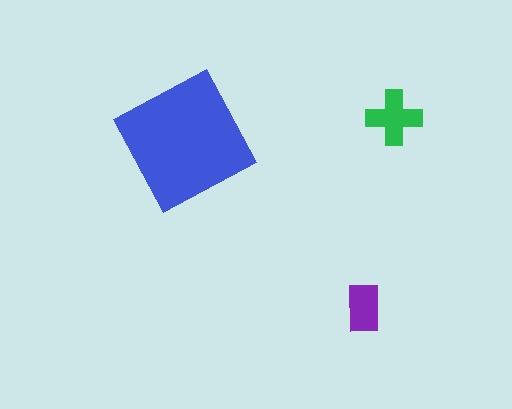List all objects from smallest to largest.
The purple rectangle, the green cross, the blue square.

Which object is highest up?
The green cross is topmost.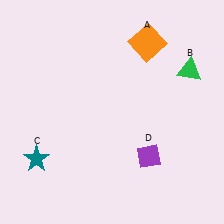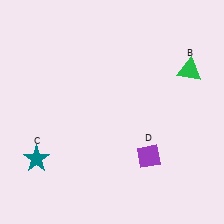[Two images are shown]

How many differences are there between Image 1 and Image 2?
There is 1 difference between the two images.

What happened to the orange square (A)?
The orange square (A) was removed in Image 2. It was in the top-right area of Image 1.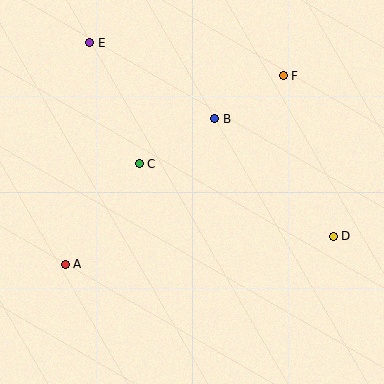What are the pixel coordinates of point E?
Point E is at (90, 43).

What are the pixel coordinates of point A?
Point A is at (65, 264).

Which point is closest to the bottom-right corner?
Point D is closest to the bottom-right corner.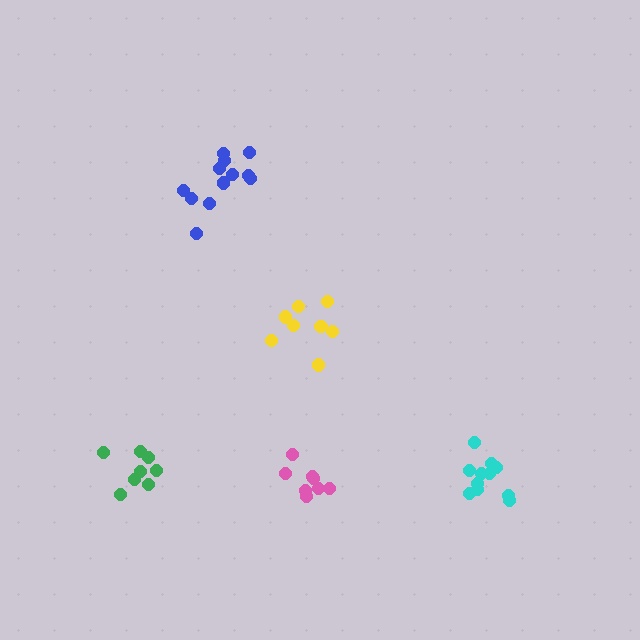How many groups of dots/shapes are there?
There are 5 groups.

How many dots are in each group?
Group 1: 8 dots, Group 2: 11 dots, Group 3: 8 dots, Group 4: 12 dots, Group 5: 8 dots (47 total).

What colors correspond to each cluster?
The clusters are colored: yellow, cyan, green, blue, pink.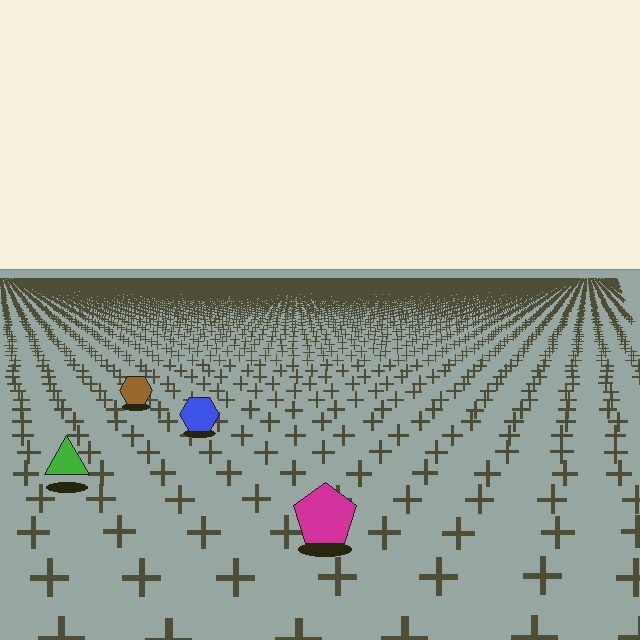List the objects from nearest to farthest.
From nearest to farthest: the magenta pentagon, the green triangle, the blue hexagon, the brown hexagon.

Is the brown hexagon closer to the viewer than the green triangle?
No. The green triangle is closer — you can tell from the texture gradient: the ground texture is coarser near it.